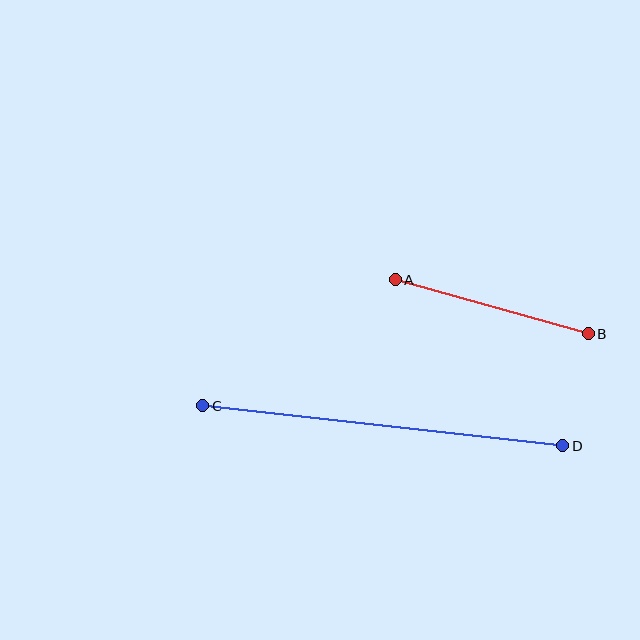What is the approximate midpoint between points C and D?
The midpoint is at approximately (383, 426) pixels.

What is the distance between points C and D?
The distance is approximately 363 pixels.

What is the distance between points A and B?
The distance is approximately 200 pixels.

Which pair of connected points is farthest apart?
Points C and D are farthest apart.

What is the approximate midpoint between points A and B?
The midpoint is at approximately (492, 307) pixels.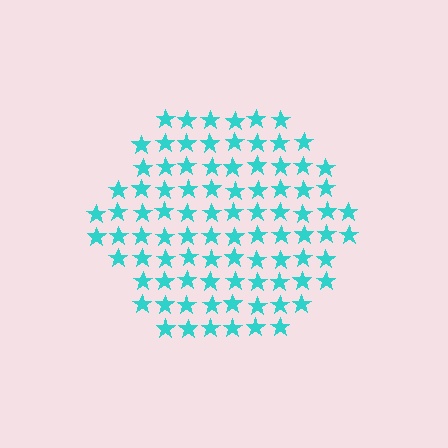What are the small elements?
The small elements are stars.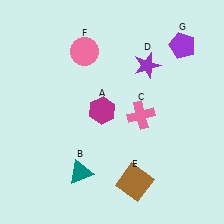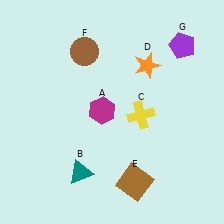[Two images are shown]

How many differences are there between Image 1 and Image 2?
There are 3 differences between the two images.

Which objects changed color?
C changed from pink to yellow. D changed from purple to orange. F changed from pink to brown.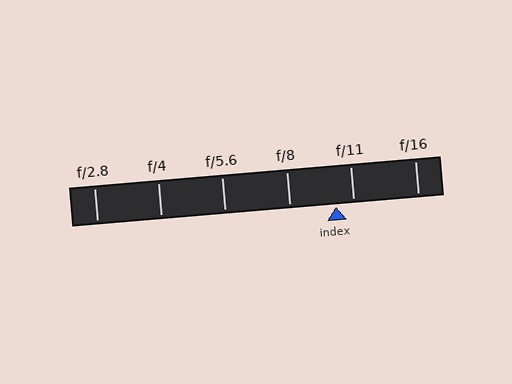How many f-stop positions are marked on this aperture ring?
There are 6 f-stop positions marked.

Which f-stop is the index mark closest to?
The index mark is closest to f/11.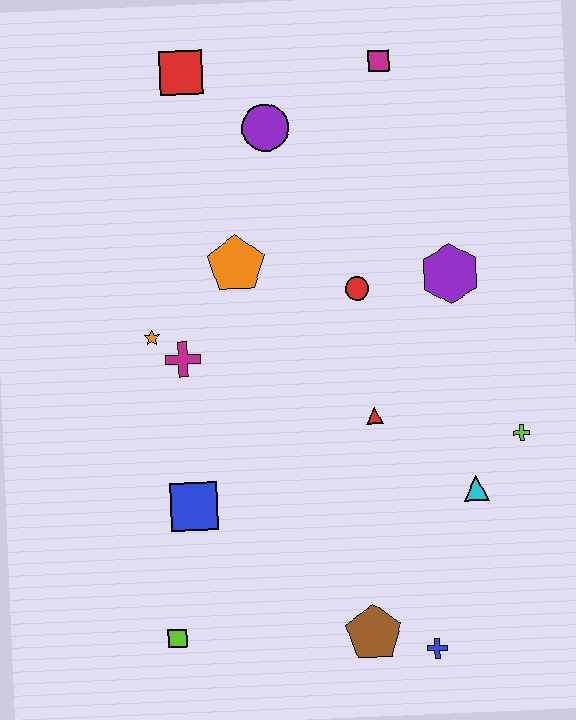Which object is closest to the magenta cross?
The orange star is closest to the magenta cross.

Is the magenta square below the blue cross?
No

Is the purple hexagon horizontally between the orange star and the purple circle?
No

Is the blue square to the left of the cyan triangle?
Yes